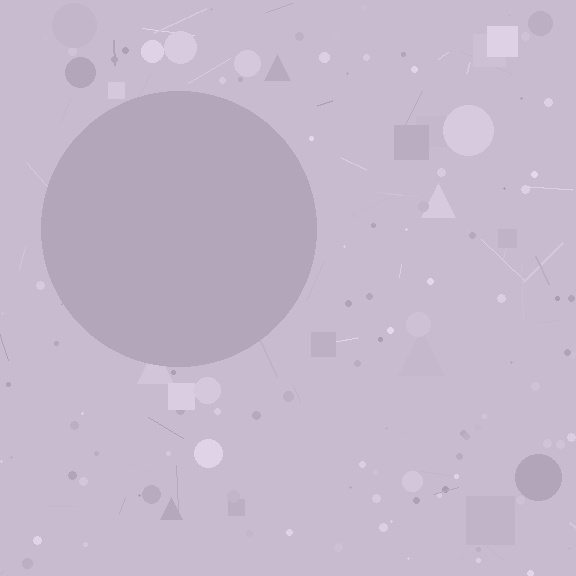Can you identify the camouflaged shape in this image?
The camouflaged shape is a circle.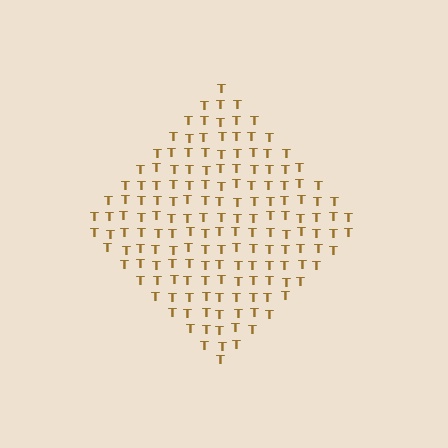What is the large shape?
The large shape is a diamond.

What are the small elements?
The small elements are letter T's.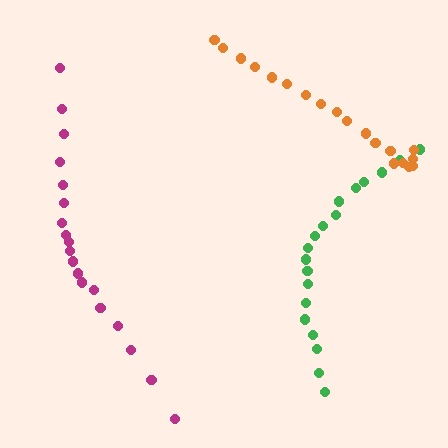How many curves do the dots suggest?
There are 3 distinct paths.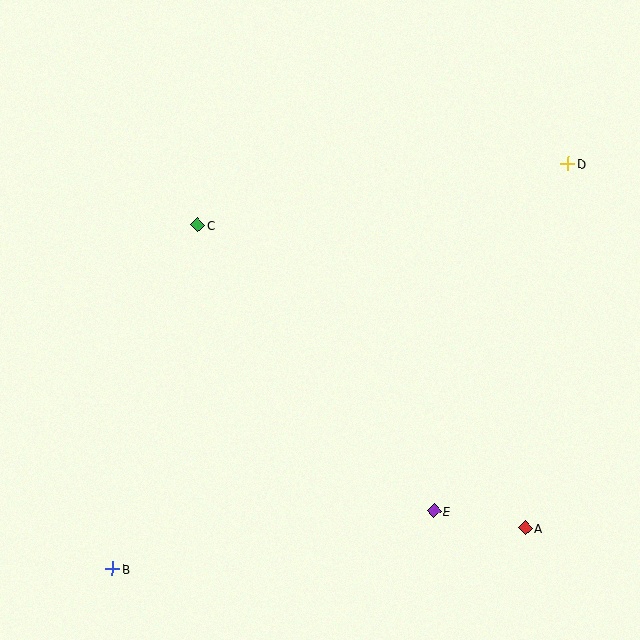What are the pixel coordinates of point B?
Point B is at (112, 569).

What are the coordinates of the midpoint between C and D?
The midpoint between C and D is at (383, 194).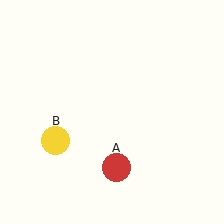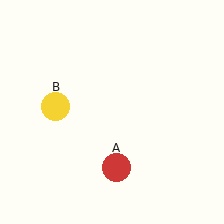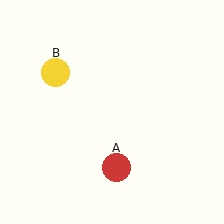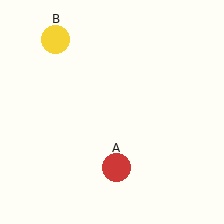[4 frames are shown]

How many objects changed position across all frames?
1 object changed position: yellow circle (object B).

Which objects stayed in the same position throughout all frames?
Red circle (object A) remained stationary.